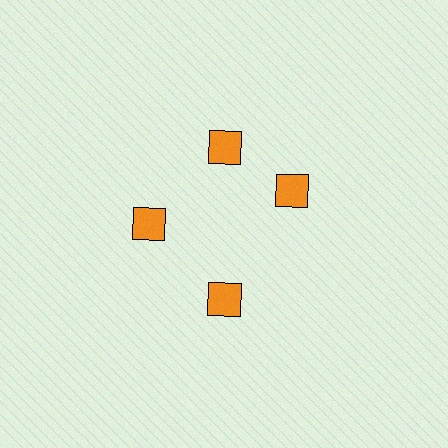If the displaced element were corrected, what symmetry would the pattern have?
It would have 4-fold rotational symmetry — the pattern would map onto itself every 90 degrees.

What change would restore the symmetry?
The symmetry would be restored by rotating it back into even spacing with its neighbors so that all 4 squares sit at equal angles and equal distance from the center.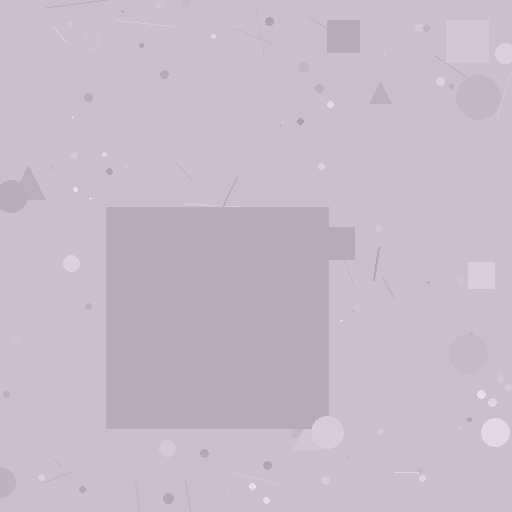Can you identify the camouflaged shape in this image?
The camouflaged shape is a square.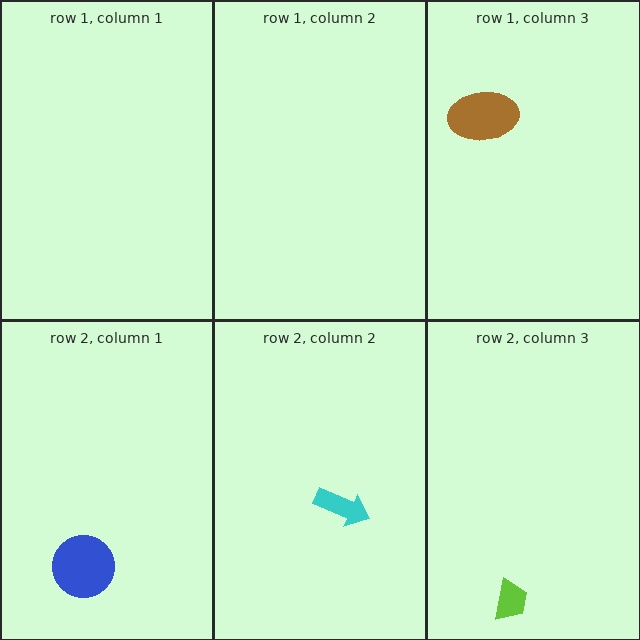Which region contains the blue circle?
The row 2, column 1 region.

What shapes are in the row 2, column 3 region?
The lime trapezoid.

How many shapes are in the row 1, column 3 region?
1.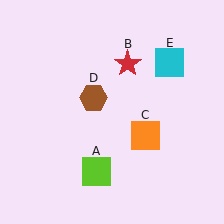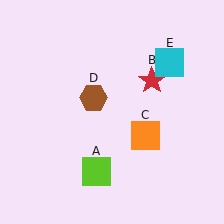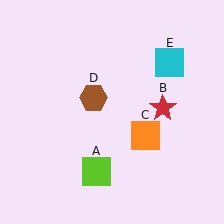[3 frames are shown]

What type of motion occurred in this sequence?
The red star (object B) rotated clockwise around the center of the scene.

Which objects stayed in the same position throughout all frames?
Lime square (object A) and orange square (object C) and brown hexagon (object D) and cyan square (object E) remained stationary.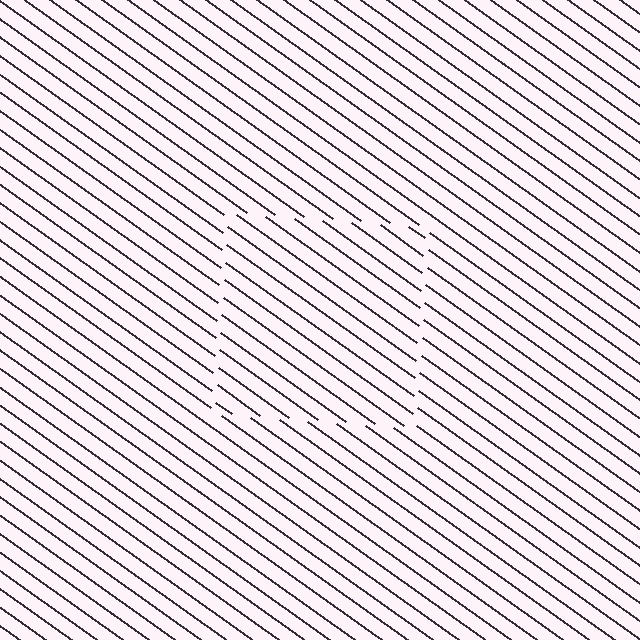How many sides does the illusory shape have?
4 sides — the line-ends trace a square.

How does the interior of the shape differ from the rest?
The interior of the shape contains the same grating, shifted by half a period — the contour is defined by the phase discontinuity where line-ends from the inner and outer gratings abut.